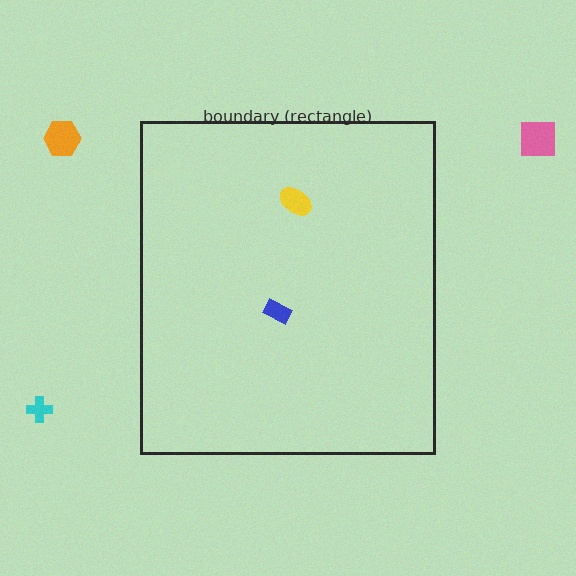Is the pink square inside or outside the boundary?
Outside.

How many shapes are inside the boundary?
2 inside, 3 outside.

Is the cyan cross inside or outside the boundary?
Outside.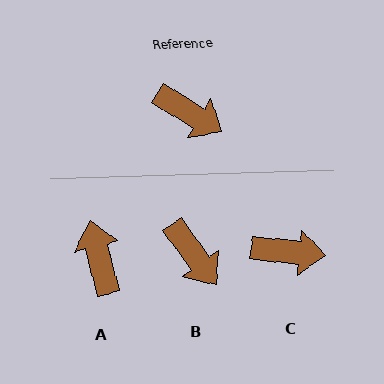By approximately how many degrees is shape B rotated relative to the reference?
Approximately 23 degrees clockwise.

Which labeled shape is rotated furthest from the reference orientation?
A, about 135 degrees away.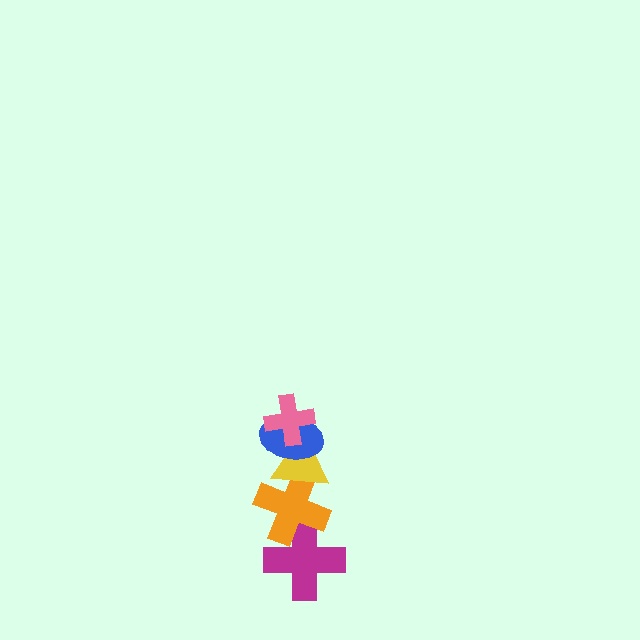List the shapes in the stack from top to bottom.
From top to bottom: the pink cross, the blue ellipse, the yellow triangle, the orange cross, the magenta cross.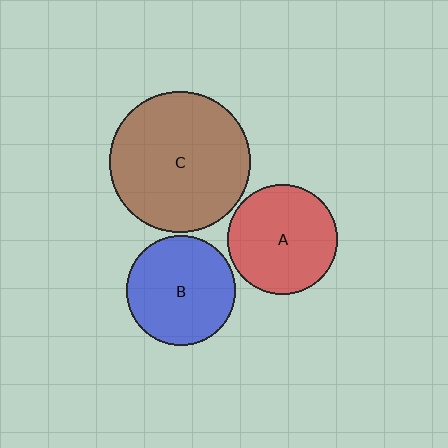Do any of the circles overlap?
No, none of the circles overlap.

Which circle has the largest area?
Circle C (brown).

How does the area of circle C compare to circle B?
Approximately 1.7 times.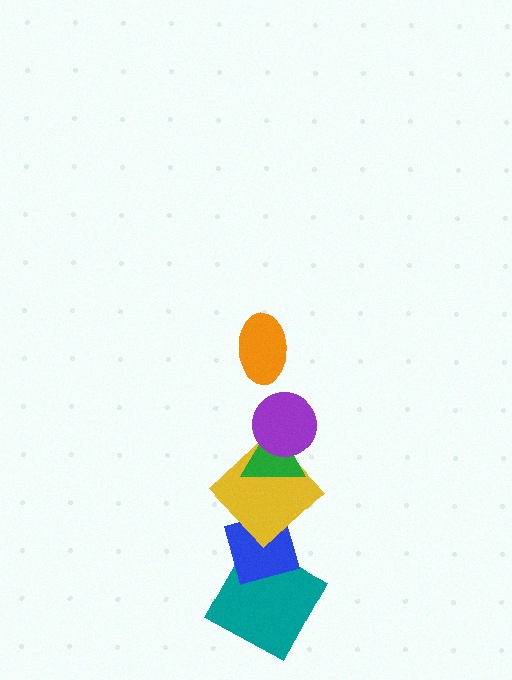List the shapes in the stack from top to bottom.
From top to bottom: the orange ellipse, the purple circle, the green triangle, the yellow diamond, the blue diamond, the teal square.